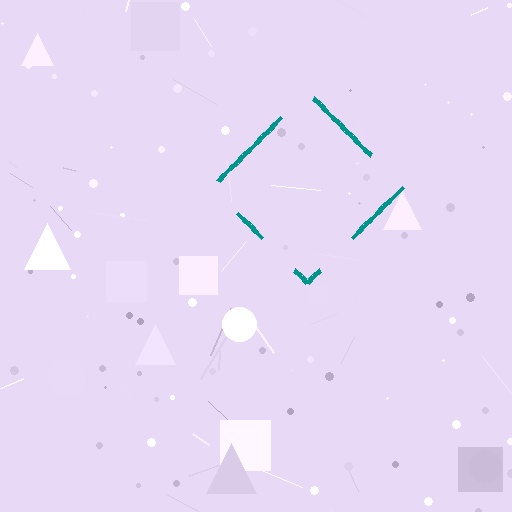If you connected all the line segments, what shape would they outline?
They would outline a diamond.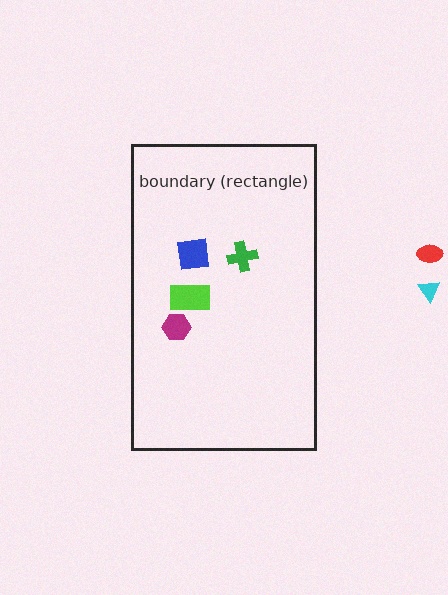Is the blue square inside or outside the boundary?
Inside.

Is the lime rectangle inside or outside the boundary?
Inside.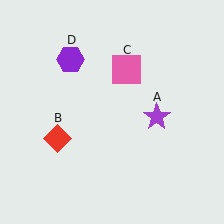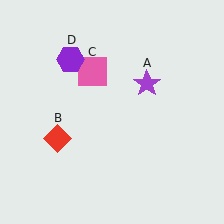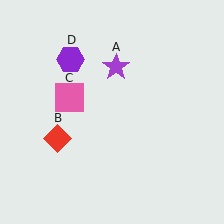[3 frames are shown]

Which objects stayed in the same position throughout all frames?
Red diamond (object B) and purple hexagon (object D) remained stationary.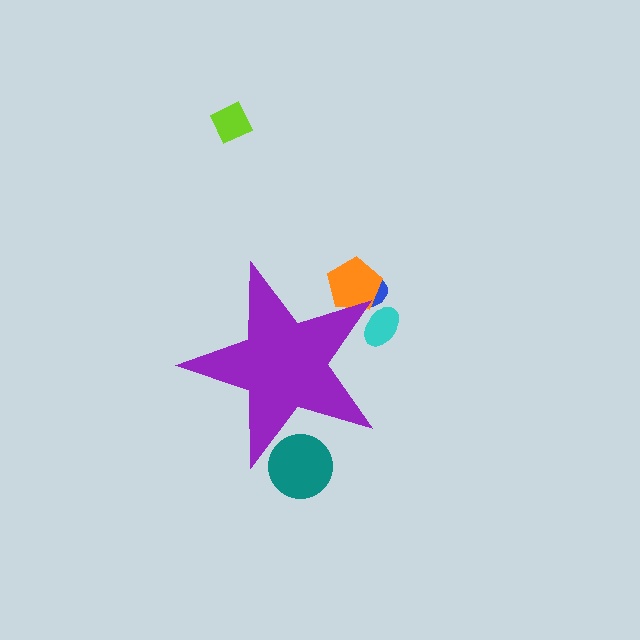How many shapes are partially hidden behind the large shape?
4 shapes are partially hidden.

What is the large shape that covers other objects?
A purple star.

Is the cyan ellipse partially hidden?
Yes, the cyan ellipse is partially hidden behind the purple star.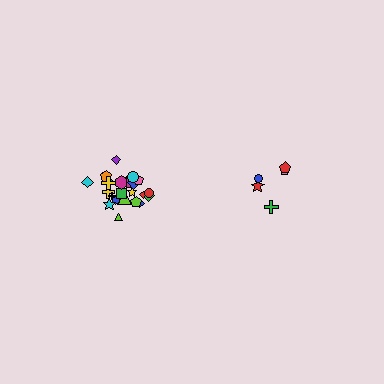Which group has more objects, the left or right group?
The left group.